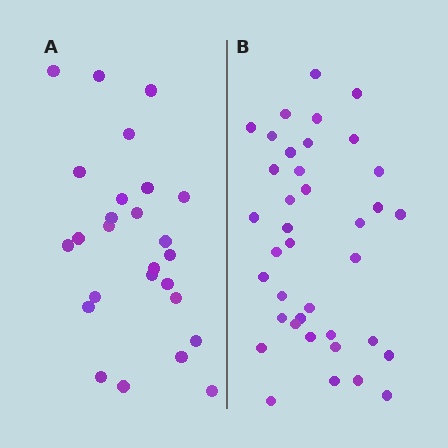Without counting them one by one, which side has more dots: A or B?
Region B (the right region) has more dots.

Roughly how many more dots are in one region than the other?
Region B has roughly 12 or so more dots than region A.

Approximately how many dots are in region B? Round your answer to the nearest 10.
About 40 dots. (The exact count is 38, which rounds to 40.)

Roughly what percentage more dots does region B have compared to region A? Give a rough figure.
About 45% more.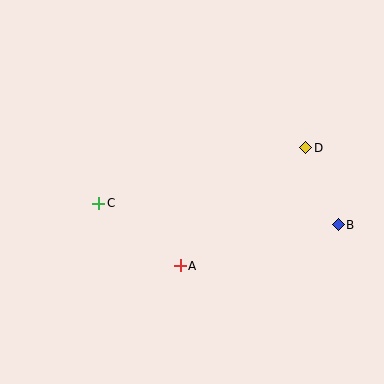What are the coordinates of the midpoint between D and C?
The midpoint between D and C is at (202, 175).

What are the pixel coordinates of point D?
Point D is at (306, 148).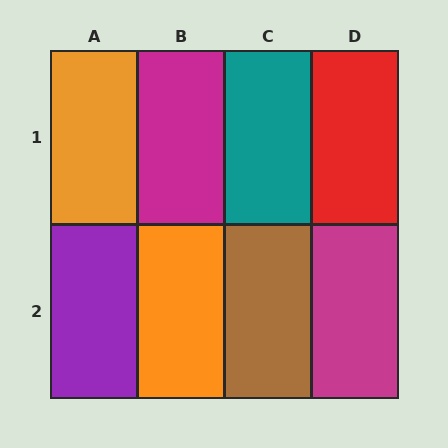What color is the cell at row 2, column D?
Magenta.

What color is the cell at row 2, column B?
Orange.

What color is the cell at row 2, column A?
Purple.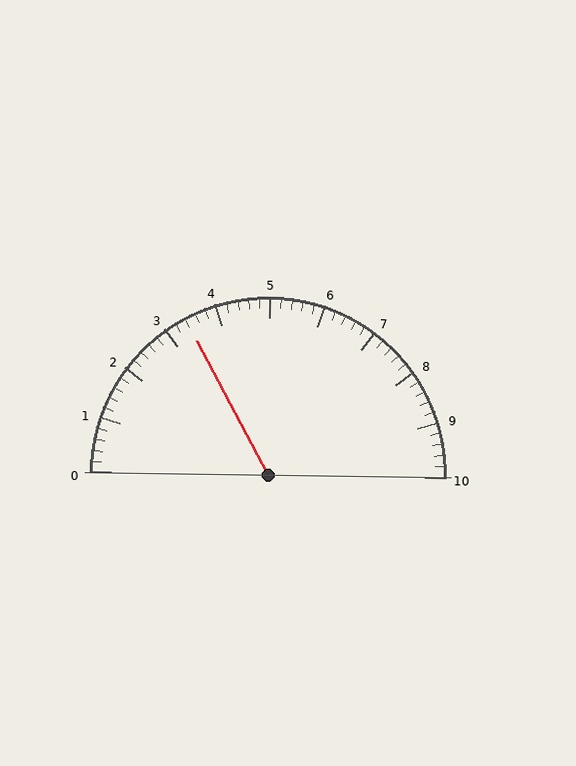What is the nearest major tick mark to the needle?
The nearest major tick mark is 3.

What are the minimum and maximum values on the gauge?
The gauge ranges from 0 to 10.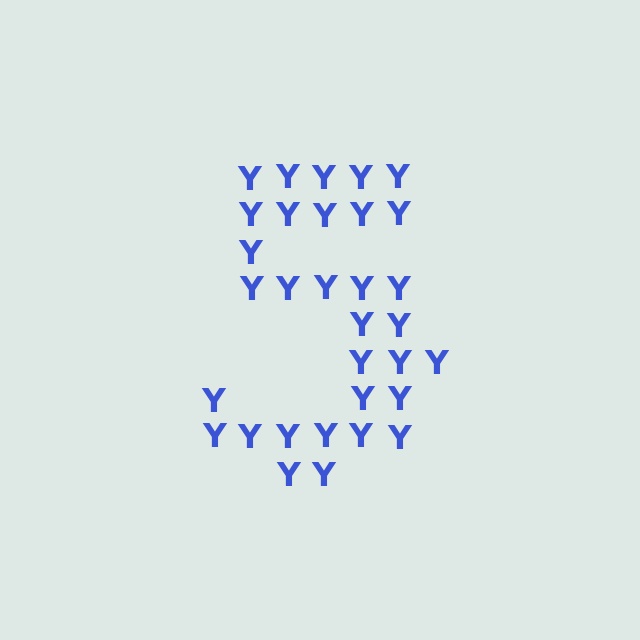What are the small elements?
The small elements are letter Y's.